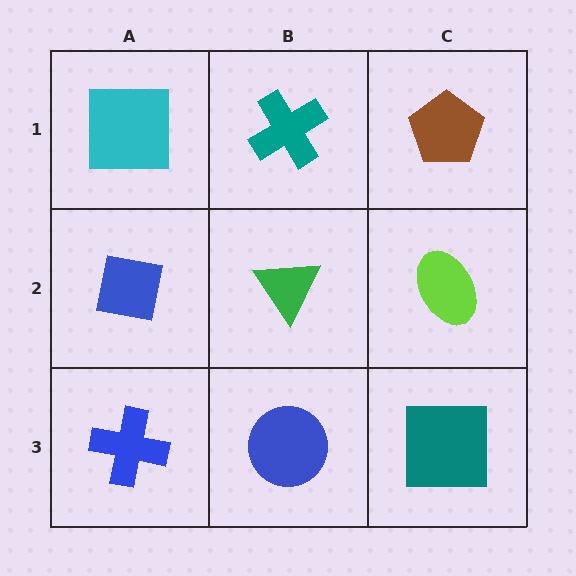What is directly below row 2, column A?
A blue cross.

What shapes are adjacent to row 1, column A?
A blue square (row 2, column A), a teal cross (row 1, column B).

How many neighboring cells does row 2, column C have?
3.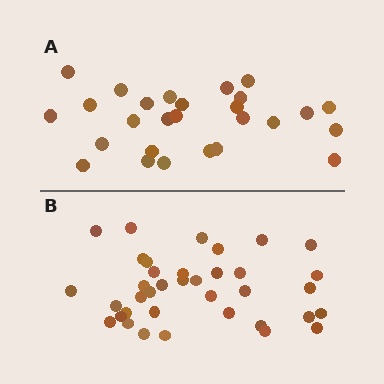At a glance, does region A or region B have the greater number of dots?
Region B (the bottom region) has more dots.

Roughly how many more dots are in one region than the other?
Region B has roughly 10 or so more dots than region A.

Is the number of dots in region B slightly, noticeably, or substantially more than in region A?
Region B has noticeably more, but not dramatically so. The ratio is roughly 1.4 to 1.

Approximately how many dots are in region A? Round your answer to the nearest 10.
About 30 dots. (The exact count is 27, which rounds to 30.)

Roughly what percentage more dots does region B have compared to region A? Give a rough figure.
About 35% more.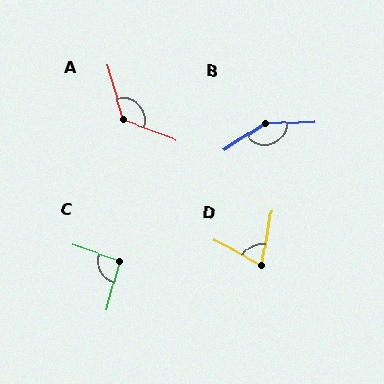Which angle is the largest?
B, at approximately 149 degrees.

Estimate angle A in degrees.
Approximately 126 degrees.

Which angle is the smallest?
D, at approximately 72 degrees.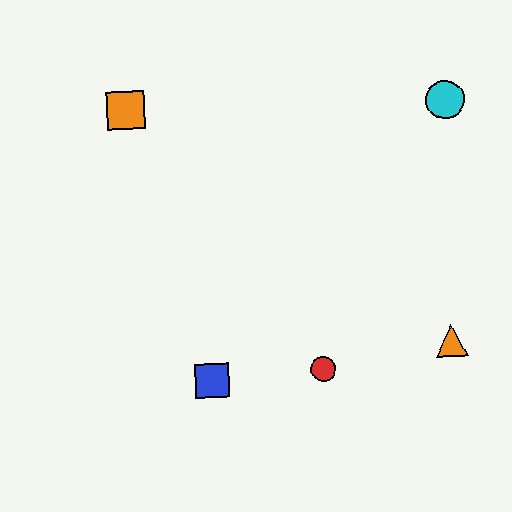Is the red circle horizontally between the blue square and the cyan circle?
Yes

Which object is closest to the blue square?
The red circle is closest to the blue square.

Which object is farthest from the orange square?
The orange triangle is farthest from the orange square.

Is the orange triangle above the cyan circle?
No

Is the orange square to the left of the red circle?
Yes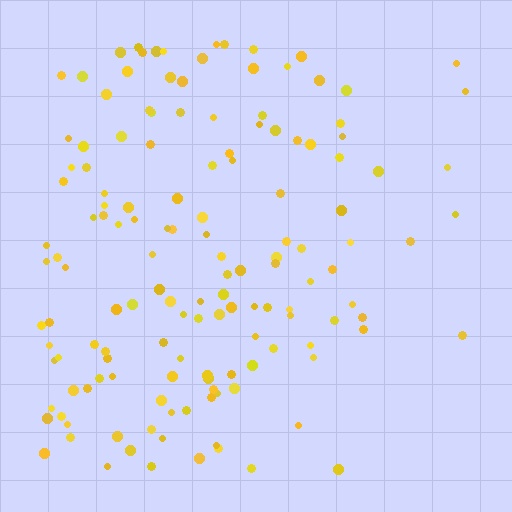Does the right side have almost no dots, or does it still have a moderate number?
Still a moderate number, just noticeably fewer than the left.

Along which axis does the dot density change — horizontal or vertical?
Horizontal.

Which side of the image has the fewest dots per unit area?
The right.